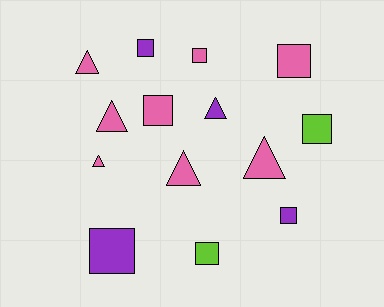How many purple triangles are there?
There is 1 purple triangle.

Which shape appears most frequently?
Square, with 8 objects.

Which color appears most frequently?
Pink, with 8 objects.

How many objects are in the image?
There are 14 objects.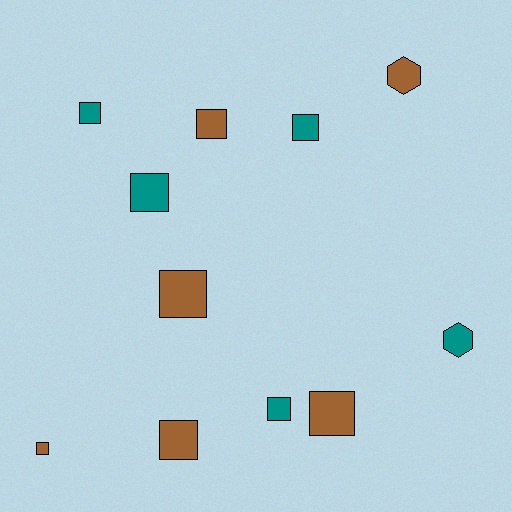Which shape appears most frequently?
Square, with 9 objects.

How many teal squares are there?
There are 4 teal squares.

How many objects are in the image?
There are 11 objects.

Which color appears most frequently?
Brown, with 6 objects.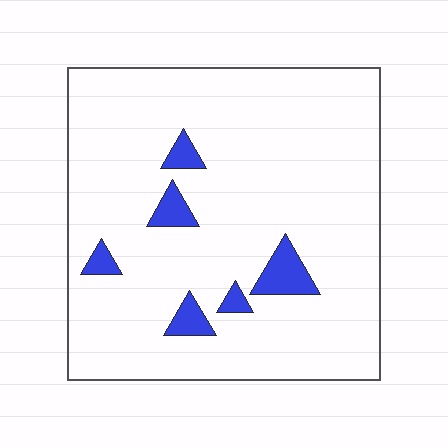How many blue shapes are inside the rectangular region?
6.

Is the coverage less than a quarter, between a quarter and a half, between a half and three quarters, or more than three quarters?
Less than a quarter.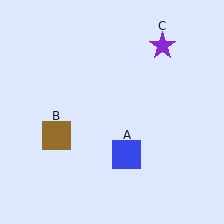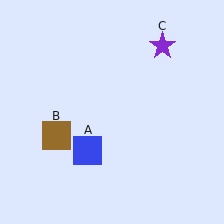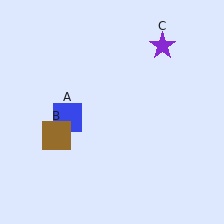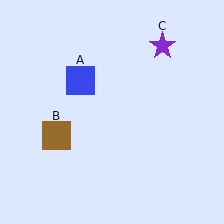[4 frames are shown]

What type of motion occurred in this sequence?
The blue square (object A) rotated clockwise around the center of the scene.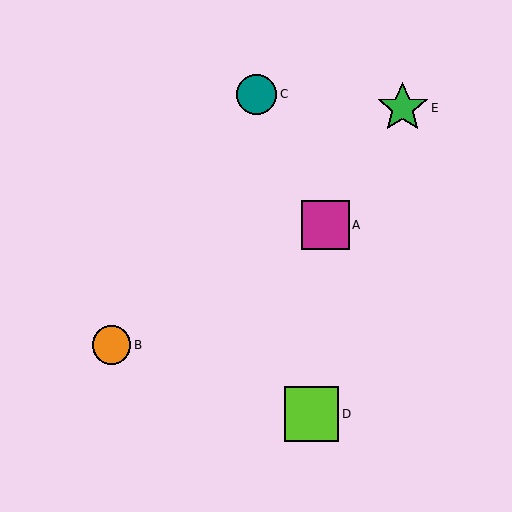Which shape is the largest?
The lime square (labeled D) is the largest.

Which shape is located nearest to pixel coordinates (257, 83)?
The teal circle (labeled C) at (257, 94) is nearest to that location.